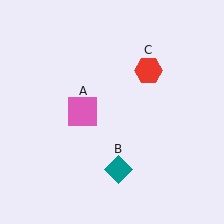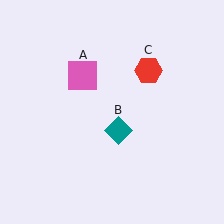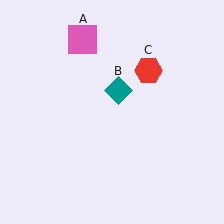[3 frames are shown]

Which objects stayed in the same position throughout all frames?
Red hexagon (object C) remained stationary.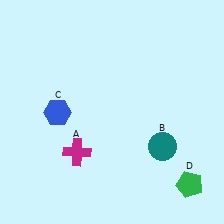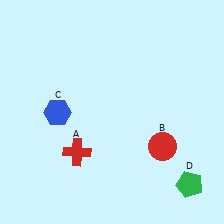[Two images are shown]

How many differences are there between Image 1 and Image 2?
There are 2 differences between the two images.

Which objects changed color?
A changed from magenta to red. B changed from teal to red.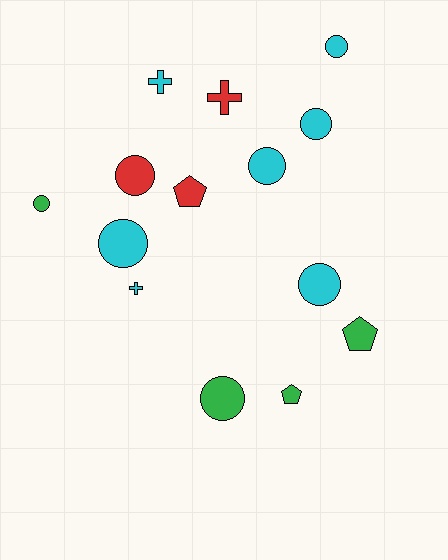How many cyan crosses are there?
There are 2 cyan crosses.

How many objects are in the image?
There are 14 objects.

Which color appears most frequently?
Cyan, with 7 objects.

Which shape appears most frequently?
Circle, with 8 objects.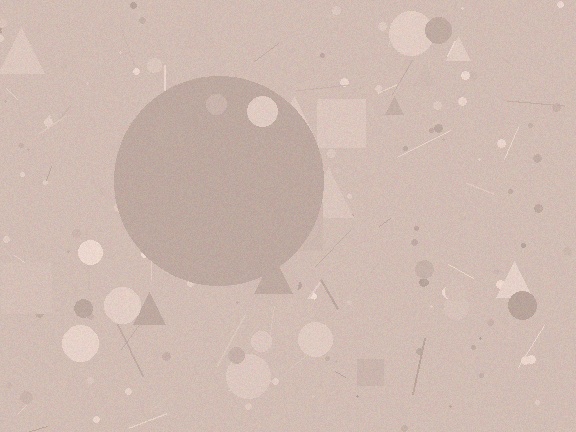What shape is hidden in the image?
A circle is hidden in the image.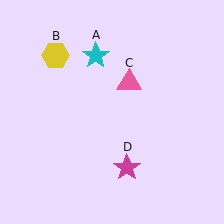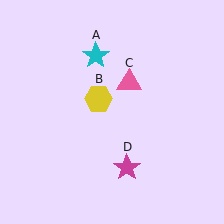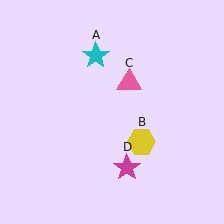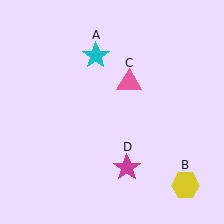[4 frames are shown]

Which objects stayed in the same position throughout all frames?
Cyan star (object A) and pink triangle (object C) and magenta star (object D) remained stationary.